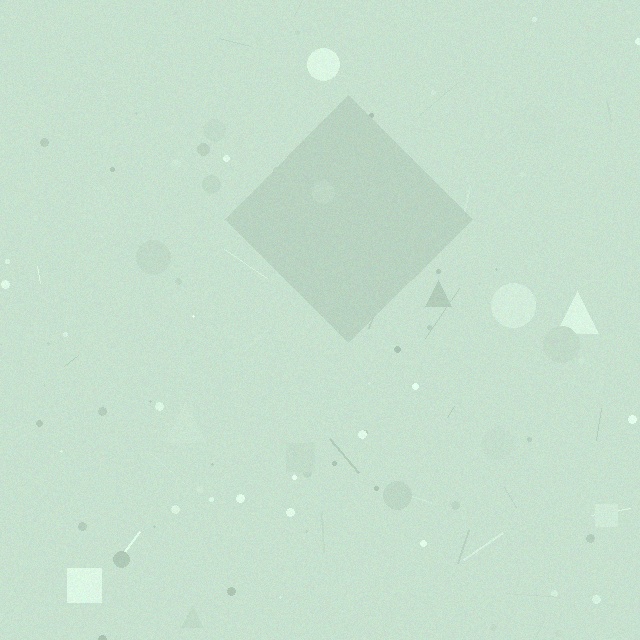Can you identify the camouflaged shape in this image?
The camouflaged shape is a diamond.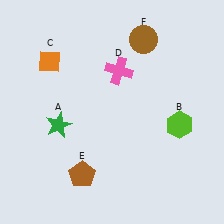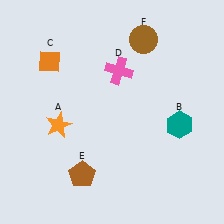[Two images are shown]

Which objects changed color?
A changed from green to orange. B changed from lime to teal.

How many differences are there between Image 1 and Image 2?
There are 2 differences between the two images.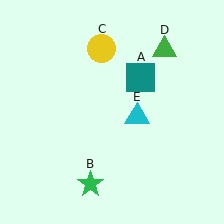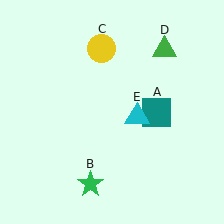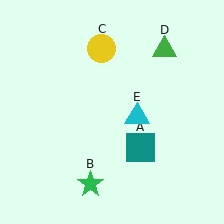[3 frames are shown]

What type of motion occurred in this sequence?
The teal square (object A) rotated clockwise around the center of the scene.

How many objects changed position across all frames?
1 object changed position: teal square (object A).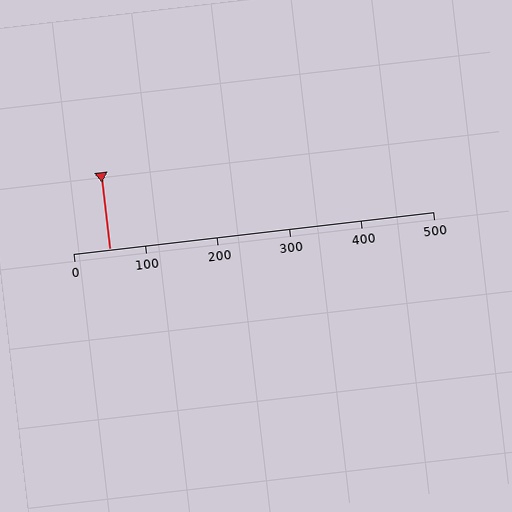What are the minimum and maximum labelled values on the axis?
The axis runs from 0 to 500.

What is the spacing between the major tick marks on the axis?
The major ticks are spaced 100 apart.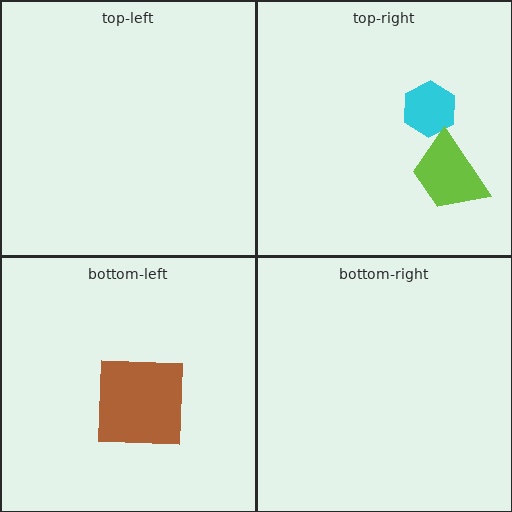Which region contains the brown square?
The bottom-left region.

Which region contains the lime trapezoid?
The top-right region.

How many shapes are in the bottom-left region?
1.